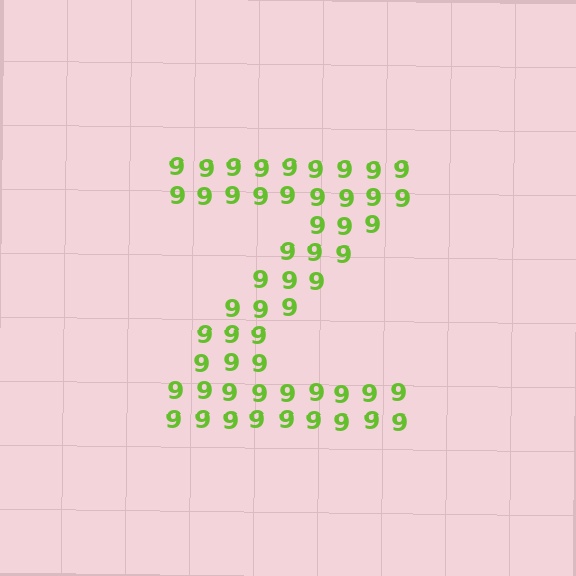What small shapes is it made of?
It is made of small digit 9's.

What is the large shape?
The large shape is the letter Z.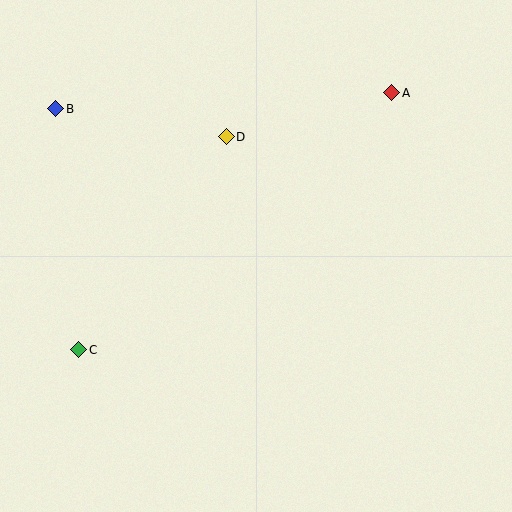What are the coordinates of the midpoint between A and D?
The midpoint between A and D is at (309, 115).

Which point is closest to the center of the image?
Point D at (226, 137) is closest to the center.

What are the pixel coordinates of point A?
Point A is at (392, 93).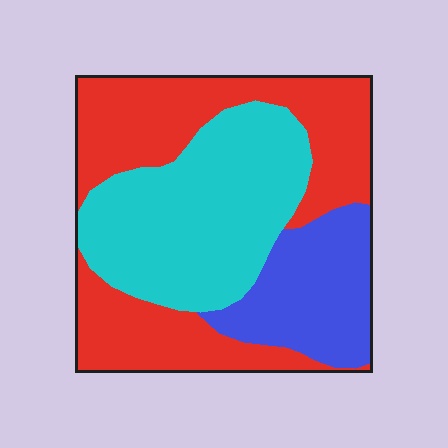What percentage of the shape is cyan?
Cyan covers 37% of the shape.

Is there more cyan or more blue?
Cyan.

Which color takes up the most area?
Red, at roughly 45%.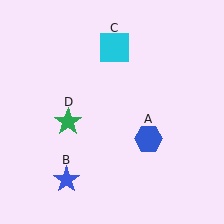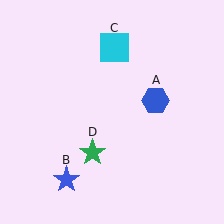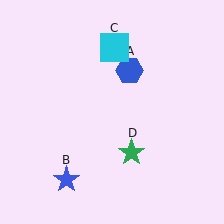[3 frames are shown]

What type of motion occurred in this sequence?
The blue hexagon (object A), green star (object D) rotated counterclockwise around the center of the scene.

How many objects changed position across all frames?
2 objects changed position: blue hexagon (object A), green star (object D).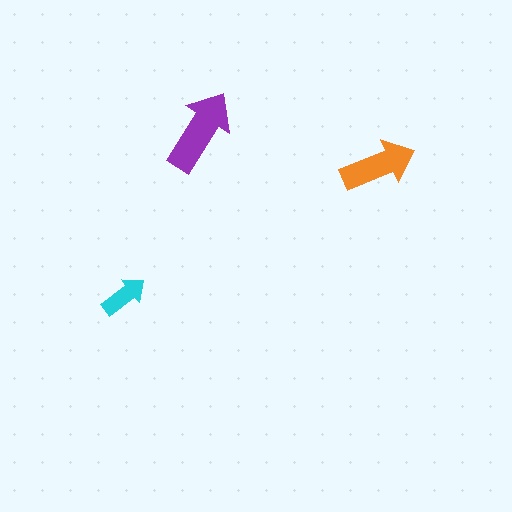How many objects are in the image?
There are 3 objects in the image.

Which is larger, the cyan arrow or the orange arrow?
The orange one.